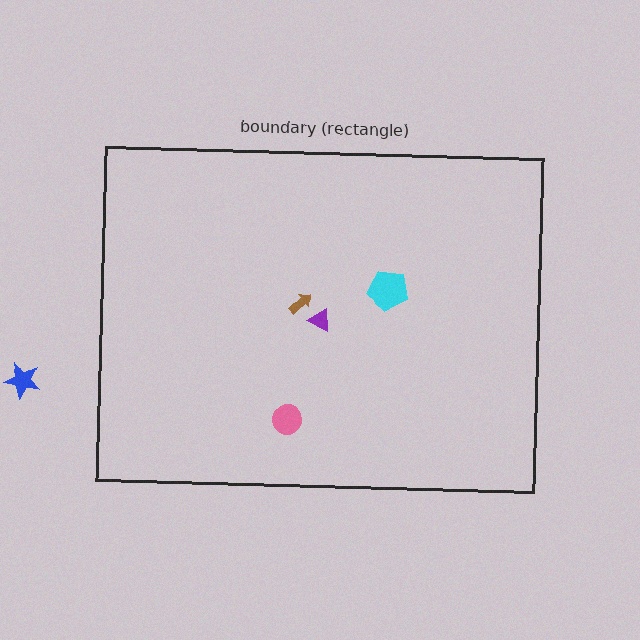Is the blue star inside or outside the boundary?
Outside.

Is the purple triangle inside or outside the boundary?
Inside.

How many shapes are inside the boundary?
4 inside, 1 outside.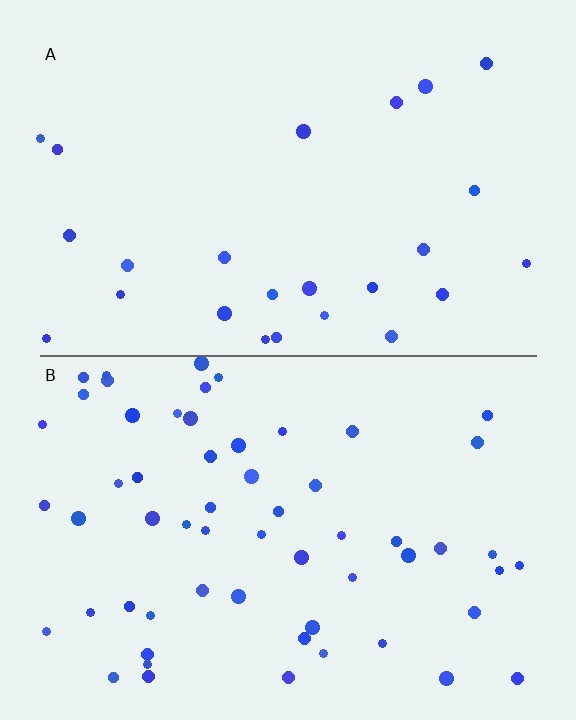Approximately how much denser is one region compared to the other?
Approximately 2.4× — region B over region A.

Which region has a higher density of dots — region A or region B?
B (the bottom).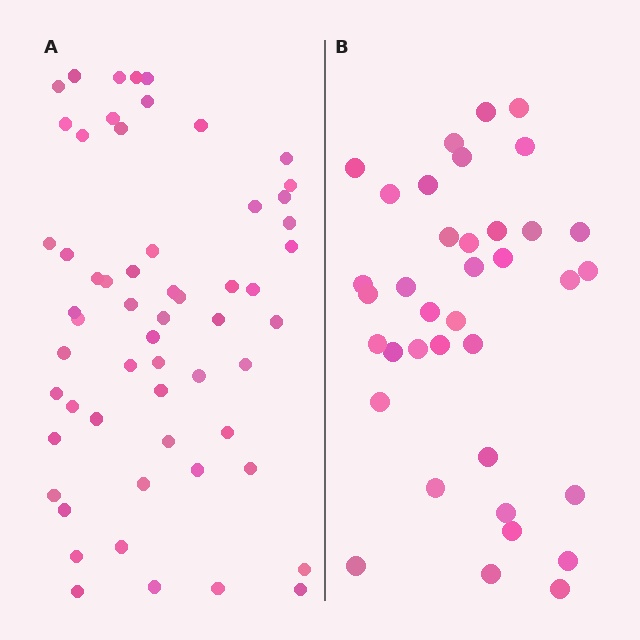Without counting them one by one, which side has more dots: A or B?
Region A (the left region) has more dots.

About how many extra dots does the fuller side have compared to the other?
Region A has approximately 20 more dots than region B.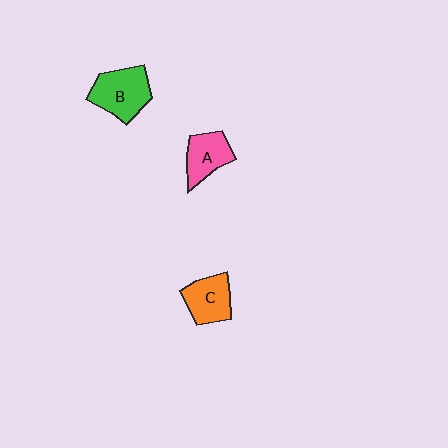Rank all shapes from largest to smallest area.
From largest to smallest: B (green), C (orange), A (pink).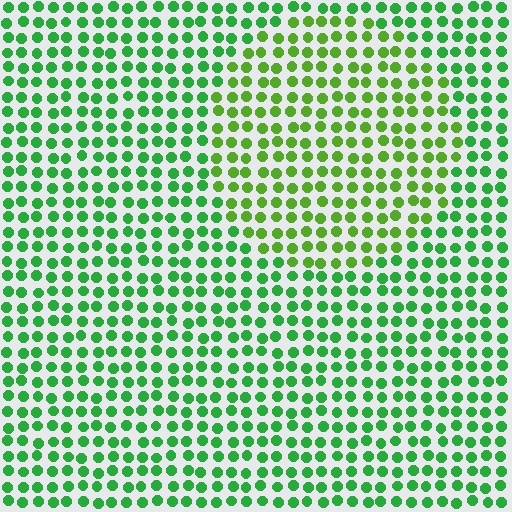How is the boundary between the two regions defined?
The boundary is defined purely by a slight shift in hue (about 29 degrees). Spacing, size, and orientation are identical on both sides.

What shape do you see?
I see a circle.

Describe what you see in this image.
The image is filled with small green elements in a uniform arrangement. A circle-shaped region is visible where the elements are tinted to a slightly different hue, forming a subtle color boundary.